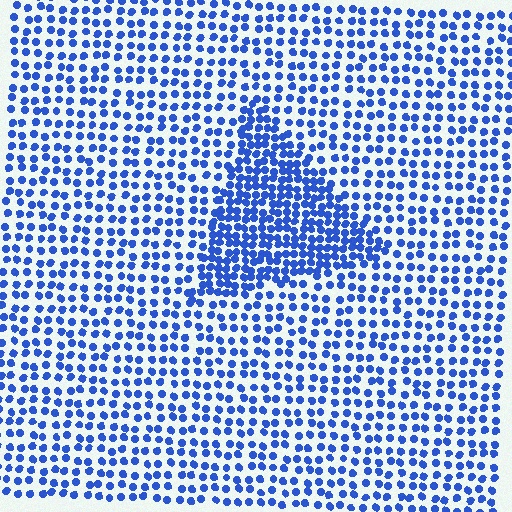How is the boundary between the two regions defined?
The boundary is defined by a change in element density (approximately 1.9x ratio). All elements are the same color, size, and shape.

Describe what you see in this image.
The image contains small blue elements arranged at two different densities. A triangle-shaped region is visible where the elements are more densely packed than the surrounding area.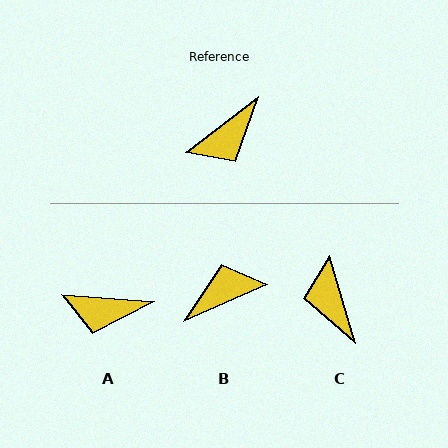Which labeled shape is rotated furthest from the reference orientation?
B, about 166 degrees away.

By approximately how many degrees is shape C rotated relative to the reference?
Approximately 111 degrees clockwise.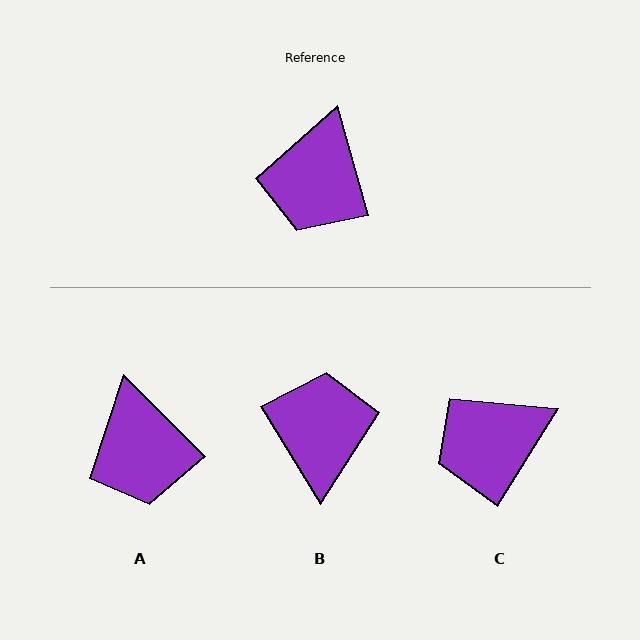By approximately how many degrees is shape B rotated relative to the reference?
Approximately 165 degrees clockwise.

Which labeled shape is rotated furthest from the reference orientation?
B, about 165 degrees away.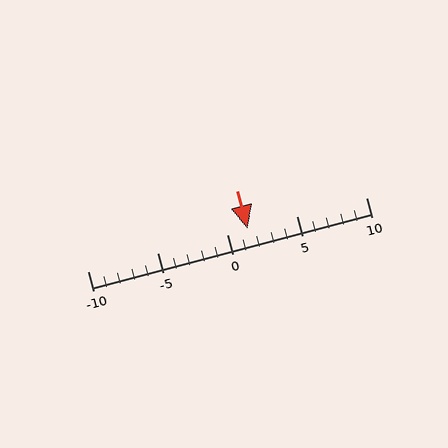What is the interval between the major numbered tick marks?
The major tick marks are spaced 5 units apart.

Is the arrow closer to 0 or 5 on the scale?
The arrow is closer to 0.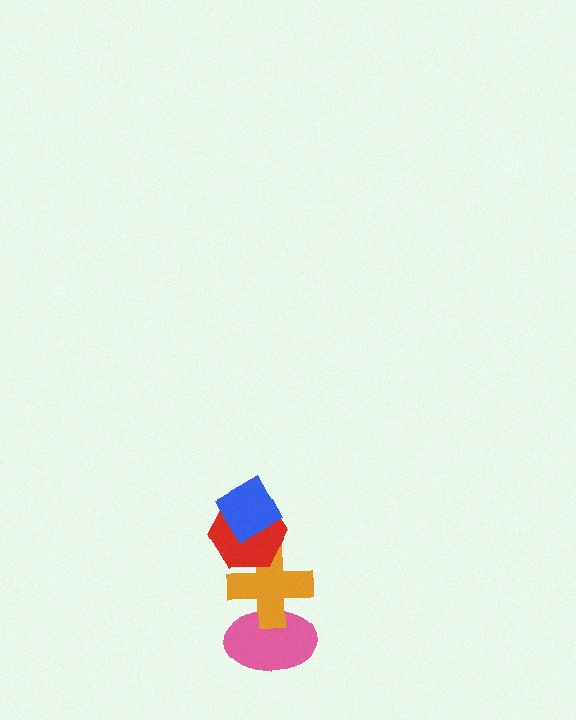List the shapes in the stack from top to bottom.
From top to bottom: the blue diamond, the red hexagon, the orange cross, the pink ellipse.